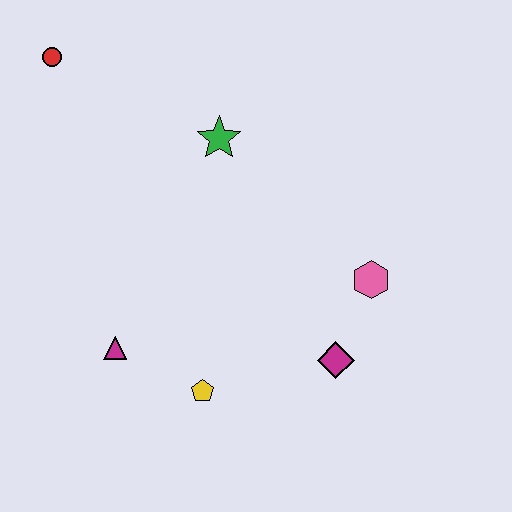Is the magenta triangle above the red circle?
No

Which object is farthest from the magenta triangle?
The red circle is farthest from the magenta triangle.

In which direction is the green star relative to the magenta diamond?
The green star is above the magenta diamond.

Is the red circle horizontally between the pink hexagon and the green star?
No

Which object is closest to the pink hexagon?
The magenta diamond is closest to the pink hexagon.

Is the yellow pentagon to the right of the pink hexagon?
No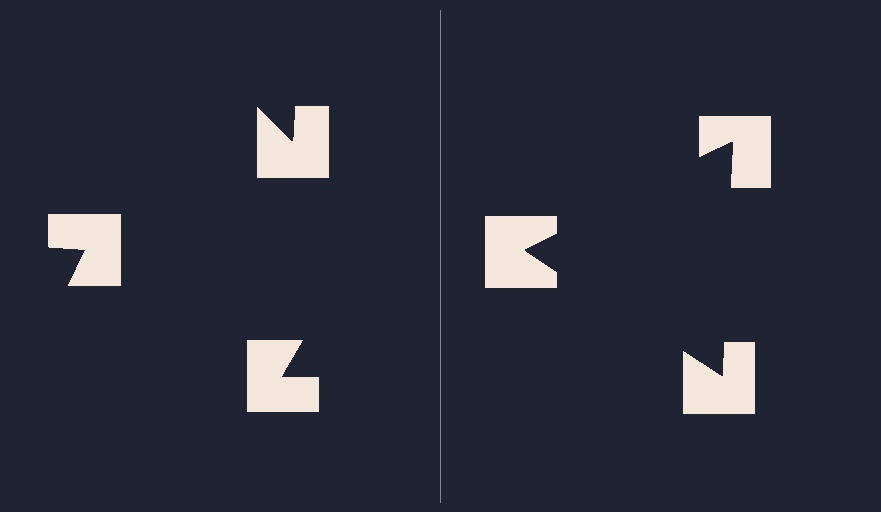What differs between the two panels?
The notched squares are positioned identically on both sides; only the wedge orientations differ. On the right they align to a triangle; on the left they are misaligned.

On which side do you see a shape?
An illusory triangle appears on the right side. On the left side the wedge cuts are rotated, so no coherent shape forms.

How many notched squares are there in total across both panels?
6 — 3 on each side.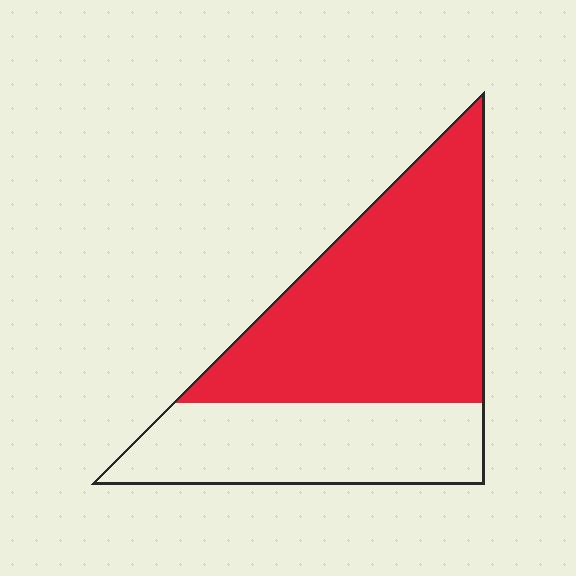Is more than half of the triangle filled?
Yes.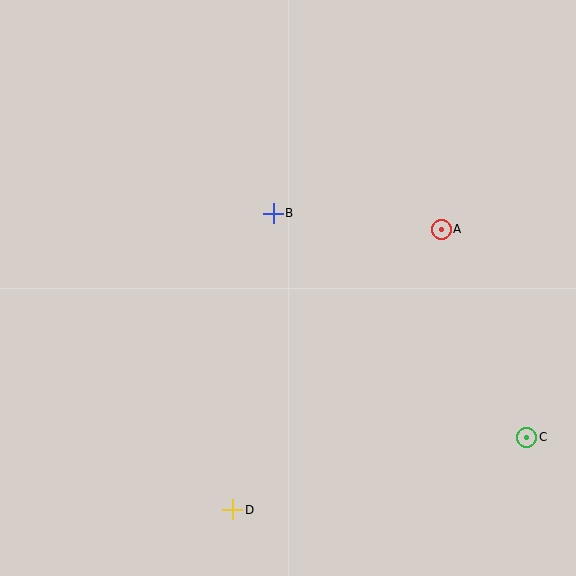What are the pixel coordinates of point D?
Point D is at (233, 510).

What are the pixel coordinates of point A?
Point A is at (441, 229).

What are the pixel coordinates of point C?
Point C is at (527, 437).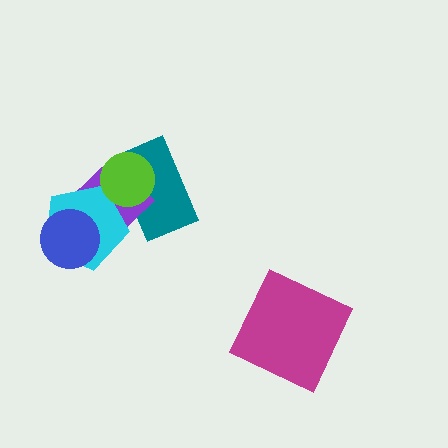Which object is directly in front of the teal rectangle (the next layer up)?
The purple diamond is directly in front of the teal rectangle.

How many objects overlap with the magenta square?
0 objects overlap with the magenta square.